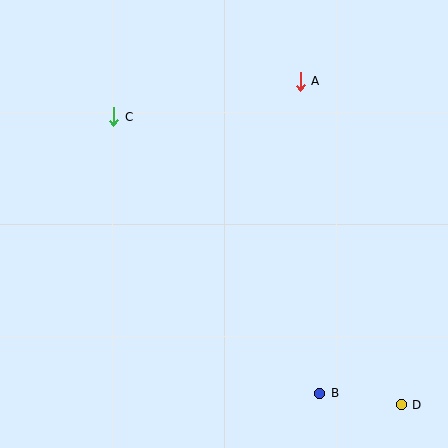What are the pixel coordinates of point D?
Point D is at (401, 405).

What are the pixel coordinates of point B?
Point B is at (320, 393).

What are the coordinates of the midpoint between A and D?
The midpoint between A and D is at (351, 243).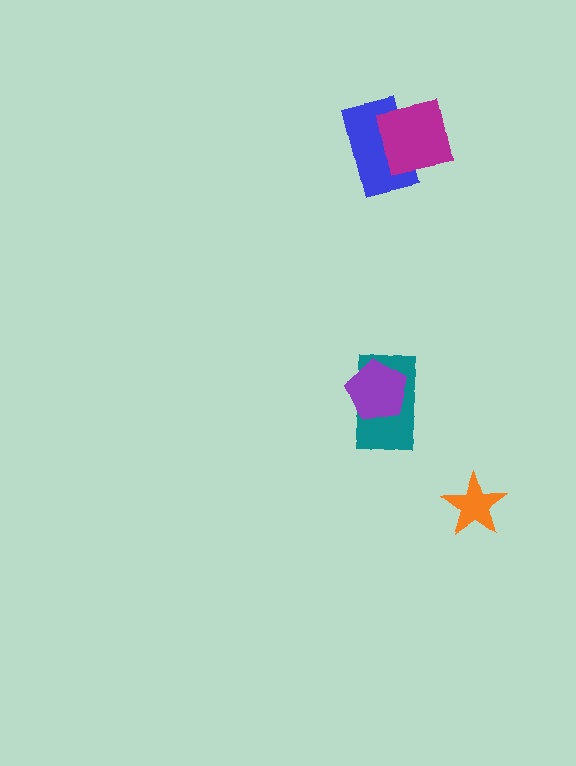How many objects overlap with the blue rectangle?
1 object overlaps with the blue rectangle.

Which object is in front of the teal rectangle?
The purple pentagon is in front of the teal rectangle.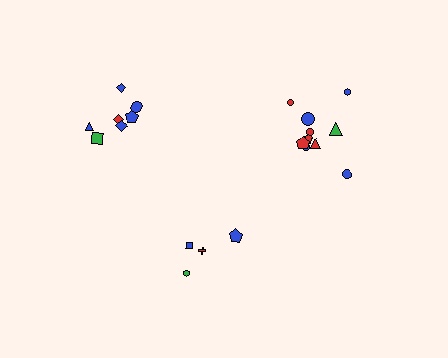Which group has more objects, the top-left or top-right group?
The top-right group.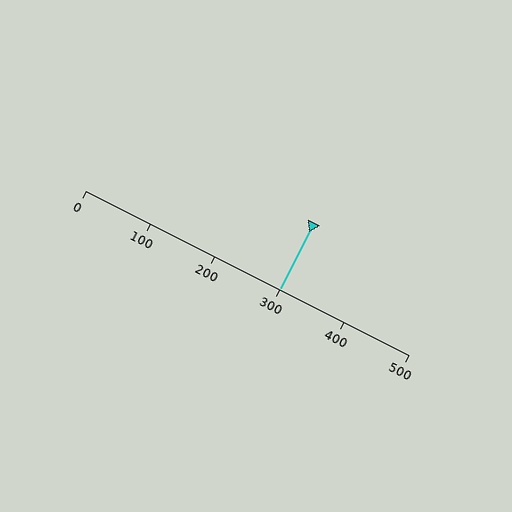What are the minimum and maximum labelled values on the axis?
The axis runs from 0 to 500.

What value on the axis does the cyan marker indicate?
The marker indicates approximately 300.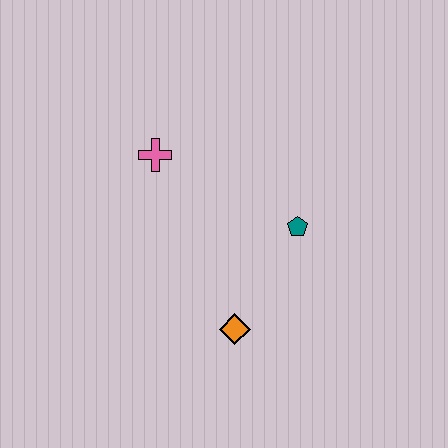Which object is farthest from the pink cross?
The orange diamond is farthest from the pink cross.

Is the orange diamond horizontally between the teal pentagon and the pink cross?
Yes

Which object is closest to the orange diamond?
The teal pentagon is closest to the orange diamond.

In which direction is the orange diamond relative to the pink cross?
The orange diamond is below the pink cross.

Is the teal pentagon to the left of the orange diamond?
No